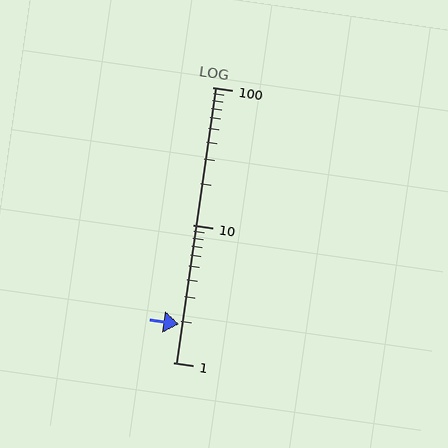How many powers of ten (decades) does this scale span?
The scale spans 2 decades, from 1 to 100.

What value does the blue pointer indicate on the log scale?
The pointer indicates approximately 1.9.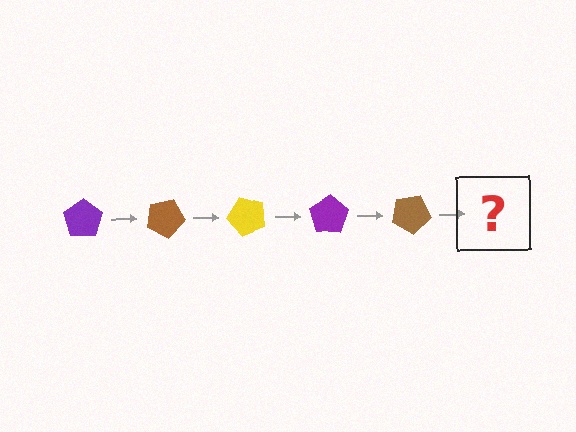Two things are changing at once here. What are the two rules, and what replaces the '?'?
The two rules are that it rotates 25 degrees each step and the color cycles through purple, brown, and yellow. The '?' should be a yellow pentagon, rotated 125 degrees from the start.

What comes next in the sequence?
The next element should be a yellow pentagon, rotated 125 degrees from the start.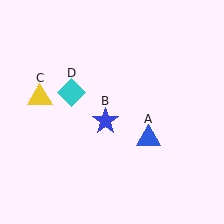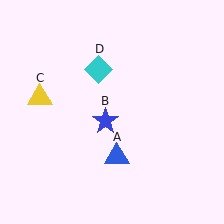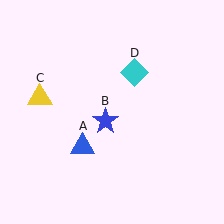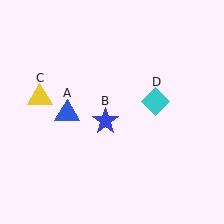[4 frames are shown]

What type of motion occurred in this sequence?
The blue triangle (object A), cyan diamond (object D) rotated clockwise around the center of the scene.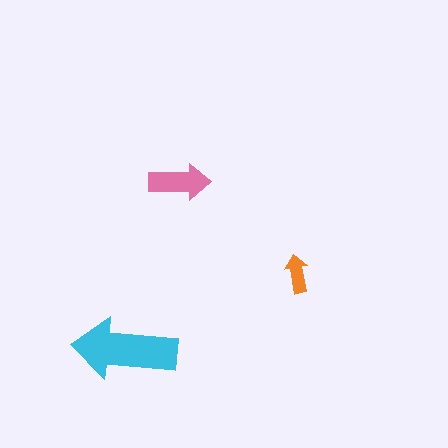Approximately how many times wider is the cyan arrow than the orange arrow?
About 2.5 times wider.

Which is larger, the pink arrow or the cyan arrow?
The cyan one.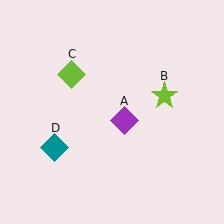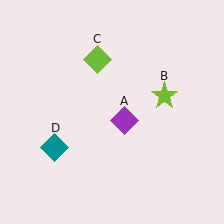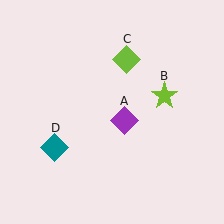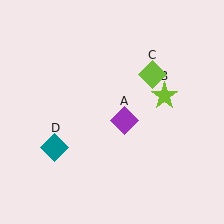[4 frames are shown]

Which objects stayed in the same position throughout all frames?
Purple diamond (object A) and lime star (object B) and teal diamond (object D) remained stationary.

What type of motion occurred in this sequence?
The lime diamond (object C) rotated clockwise around the center of the scene.